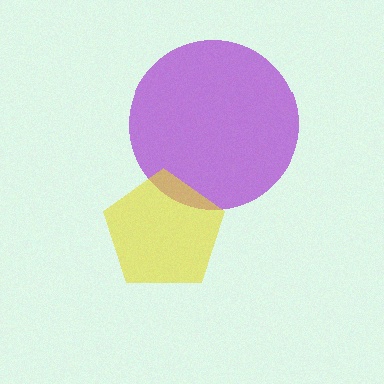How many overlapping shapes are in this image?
There are 2 overlapping shapes in the image.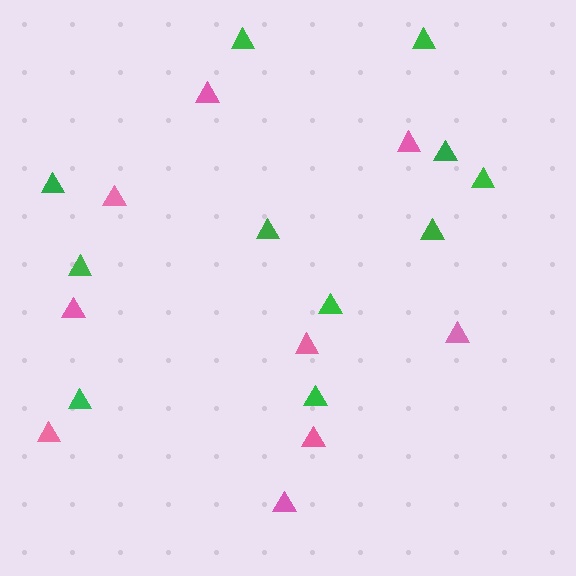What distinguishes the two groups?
There are 2 groups: one group of pink triangles (9) and one group of green triangles (11).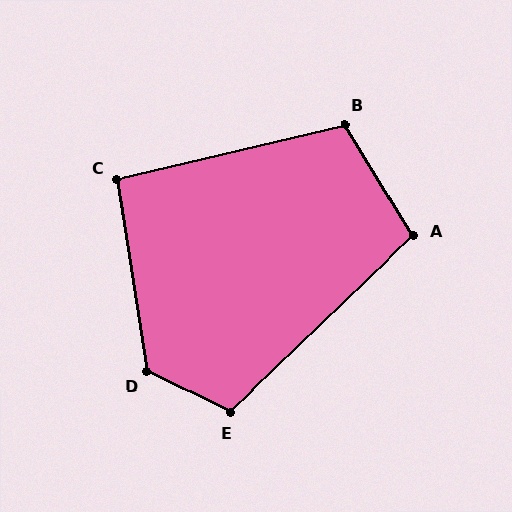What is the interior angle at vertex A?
Approximately 102 degrees (obtuse).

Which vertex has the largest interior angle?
D, at approximately 125 degrees.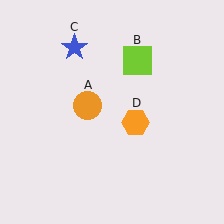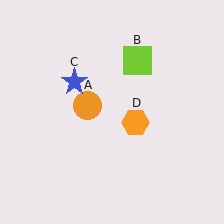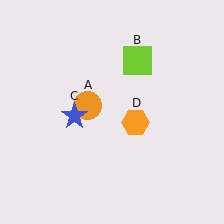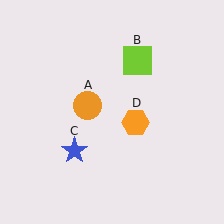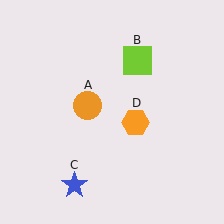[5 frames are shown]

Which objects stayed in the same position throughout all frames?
Orange circle (object A) and lime square (object B) and orange hexagon (object D) remained stationary.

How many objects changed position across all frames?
1 object changed position: blue star (object C).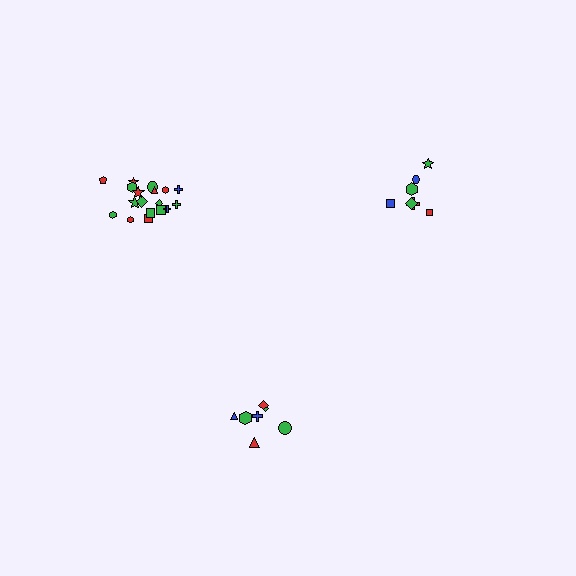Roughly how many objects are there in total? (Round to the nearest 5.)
Roughly 30 objects in total.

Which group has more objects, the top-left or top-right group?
The top-left group.